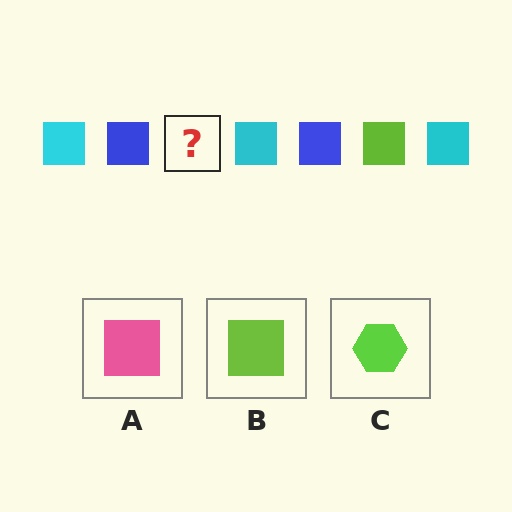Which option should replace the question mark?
Option B.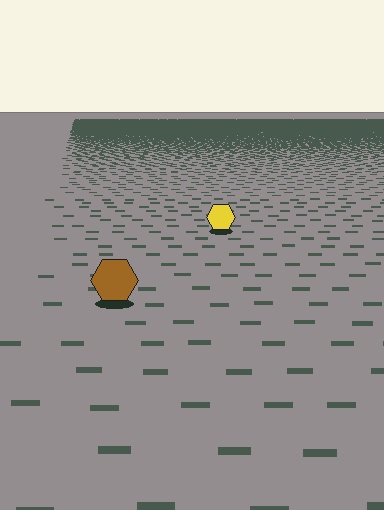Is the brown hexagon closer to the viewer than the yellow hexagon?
Yes. The brown hexagon is closer — you can tell from the texture gradient: the ground texture is coarser near it.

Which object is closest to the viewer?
The brown hexagon is closest. The texture marks near it are larger and more spread out.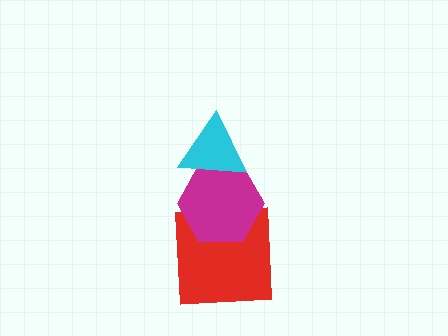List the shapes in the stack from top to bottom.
From top to bottom: the cyan triangle, the magenta hexagon, the red square.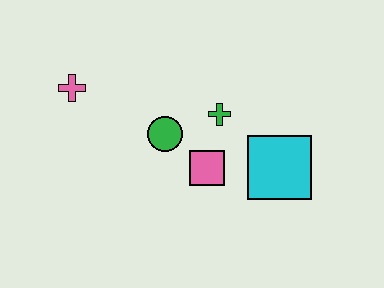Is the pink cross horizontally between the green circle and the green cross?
No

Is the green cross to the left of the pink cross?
No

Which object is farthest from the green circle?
The cyan square is farthest from the green circle.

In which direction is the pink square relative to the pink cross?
The pink square is to the right of the pink cross.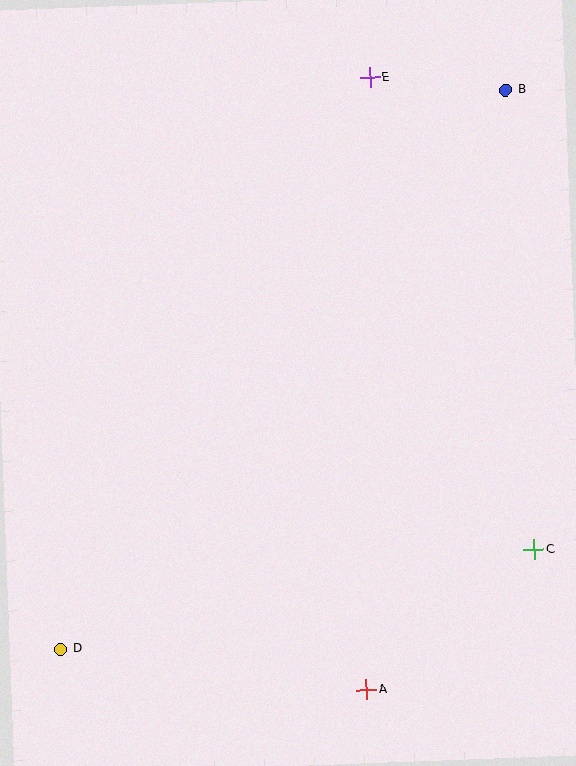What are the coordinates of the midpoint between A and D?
The midpoint between A and D is at (214, 669).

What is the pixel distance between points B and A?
The distance between B and A is 615 pixels.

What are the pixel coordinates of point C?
Point C is at (534, 550).